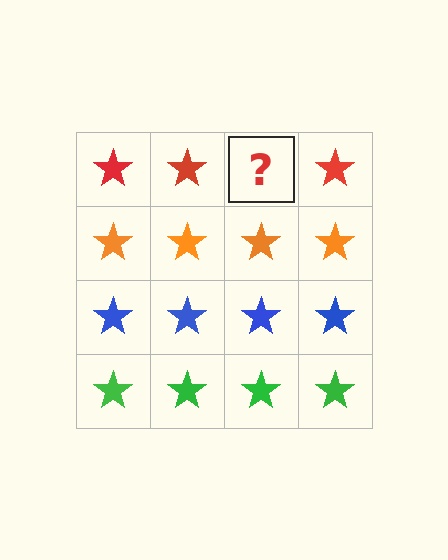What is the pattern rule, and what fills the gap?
The rule is that each row has a consistent color. The gap should be filled with a red star.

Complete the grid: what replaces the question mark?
The question mark should be replaced with a red star.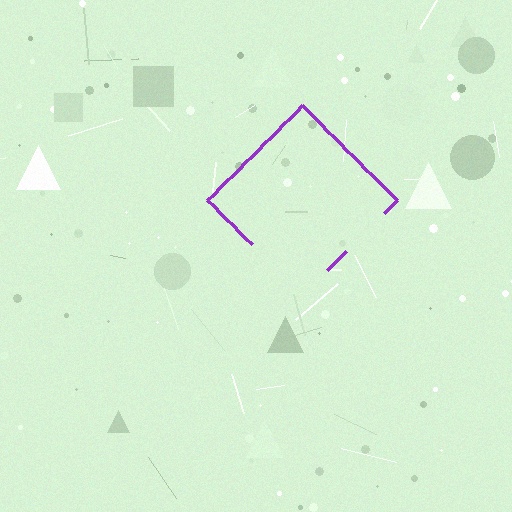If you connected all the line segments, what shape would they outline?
They would outline a diamond.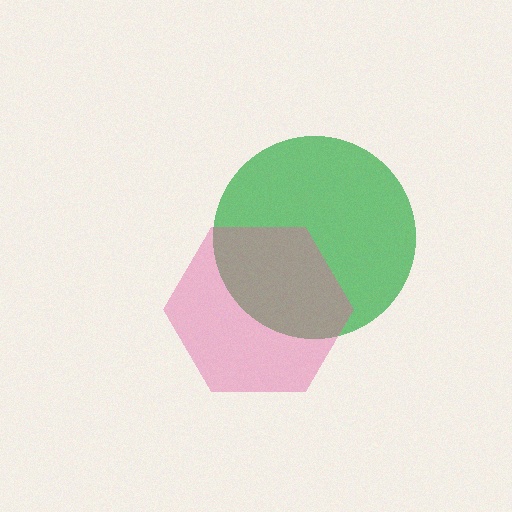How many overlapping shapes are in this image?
There are 2 overlapping shapes in the image.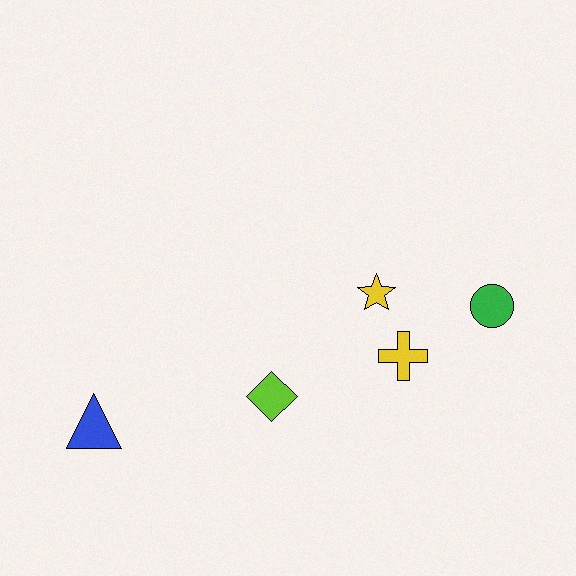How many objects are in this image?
There are 5 objects.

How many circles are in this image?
There is 1 circle.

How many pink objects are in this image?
There are no pink objects.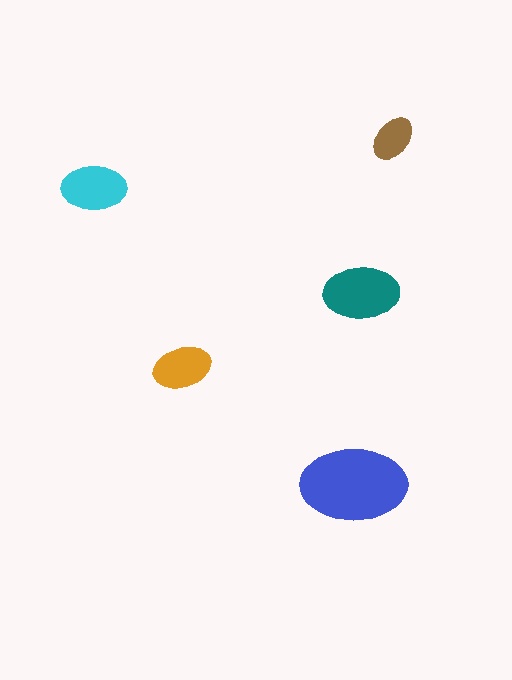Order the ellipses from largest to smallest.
the blue one, the teal one, the cyan one, the orange one, the brown one.